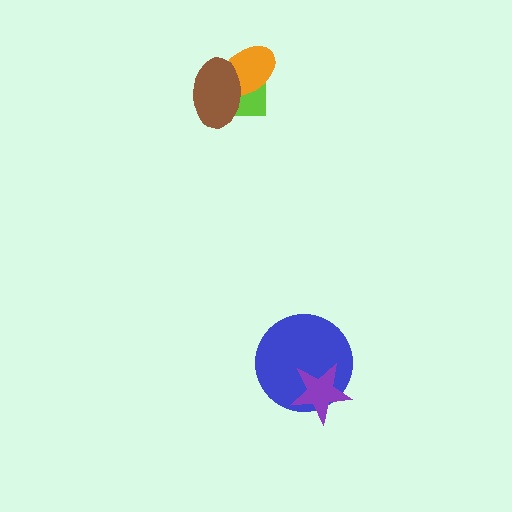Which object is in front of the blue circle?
The purple star is in front of the blue circle.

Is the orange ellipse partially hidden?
Yes, it is partially covered by another shape.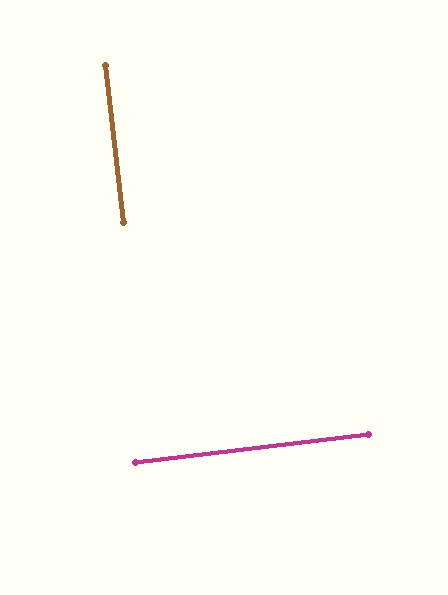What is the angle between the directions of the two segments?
Approximately 90 degrees.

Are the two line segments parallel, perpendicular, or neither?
Perpendicular — they meet at approximately 90°.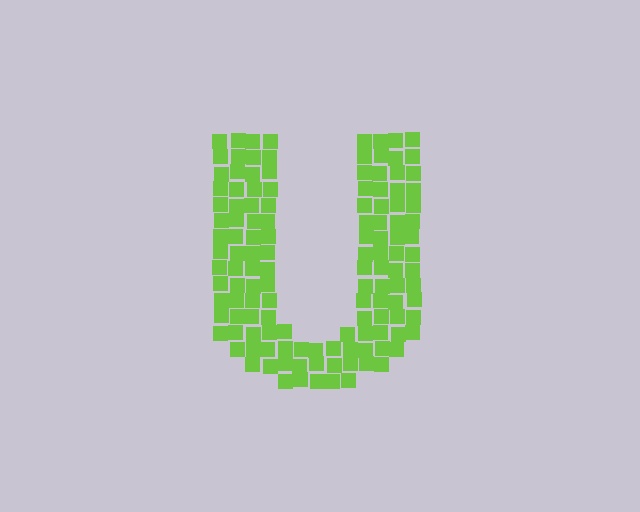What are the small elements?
The small elements are squares.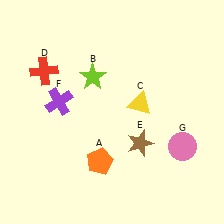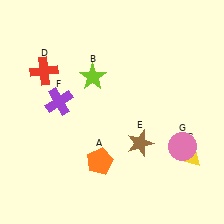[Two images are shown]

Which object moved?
The yellow triangle (C) moved down.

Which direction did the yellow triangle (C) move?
The yellow triangle (C) moved down.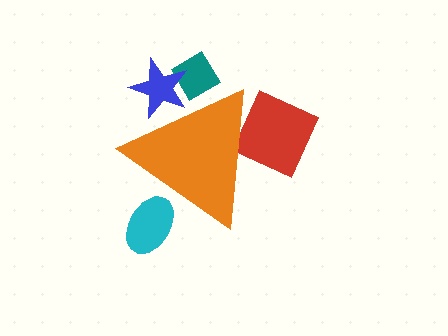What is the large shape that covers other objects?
An orange triangle.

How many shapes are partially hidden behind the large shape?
4 shapes are partially hidden.